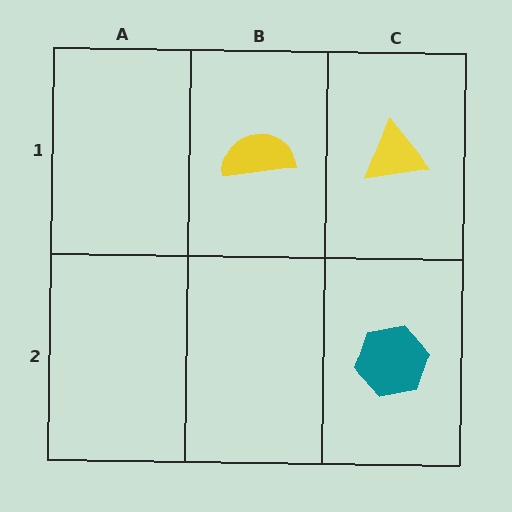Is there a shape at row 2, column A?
No, that cell is empty.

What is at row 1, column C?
A yellow triangle.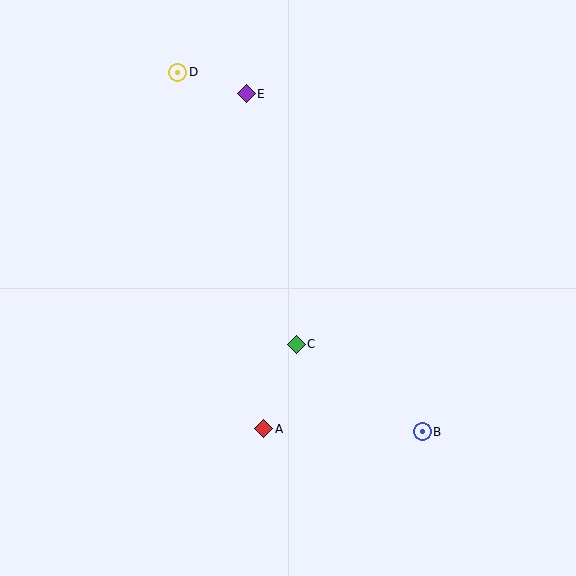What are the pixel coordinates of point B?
Point B is at (422, 432).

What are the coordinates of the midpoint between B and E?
The midpoint between B and E is at (334, 263).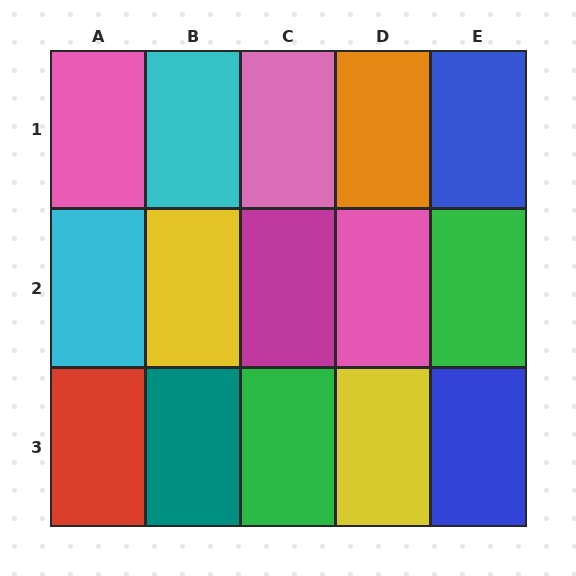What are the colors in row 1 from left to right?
Pink, cyan, pink, orange, blue.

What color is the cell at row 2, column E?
Green.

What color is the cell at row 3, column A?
Red.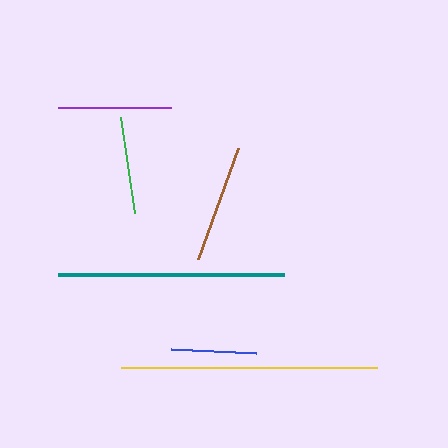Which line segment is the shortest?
The blue line is the shortest at approximately 85 pixels.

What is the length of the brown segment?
The brown segment is approximately 118 pixels long.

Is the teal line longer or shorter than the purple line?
The teal line is longer than the purple line.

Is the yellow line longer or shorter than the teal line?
The yellow line is longer than the teal line.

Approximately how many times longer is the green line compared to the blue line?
The green line is approximately 1.1 times the length of the blue line.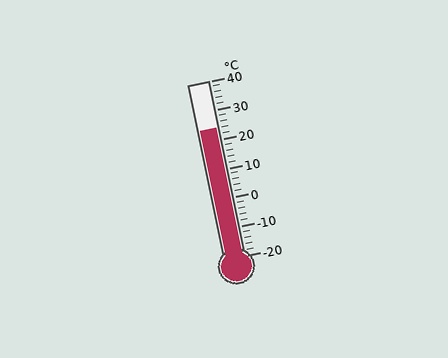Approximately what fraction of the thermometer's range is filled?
The thermometer is filled to approximately 75% of its range.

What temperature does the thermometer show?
The thermometer shows approximately 24°C.